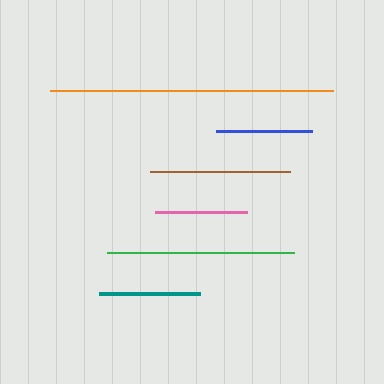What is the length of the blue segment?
The blue segment is approximately 96 pixels long.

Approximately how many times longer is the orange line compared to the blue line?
The orange line is approximately 3.0 times the length of the blue line.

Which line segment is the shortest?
The pink line is the shortest at approximately 92 pixels.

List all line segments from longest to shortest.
From longest to shortest: orange, green, brown, teal, blue, pink.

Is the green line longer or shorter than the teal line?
The green line is longer than the teal line.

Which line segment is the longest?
The orange line is the longest at approximately 283 pixels.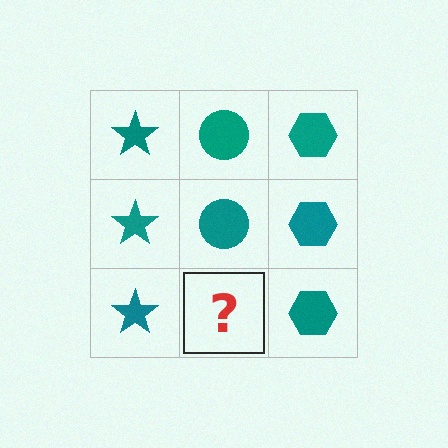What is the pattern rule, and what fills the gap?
The rule is that each column has a consistent shape. The gap should be filled with a teal circle.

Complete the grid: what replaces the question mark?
The question mark should be replaced with a teal circle.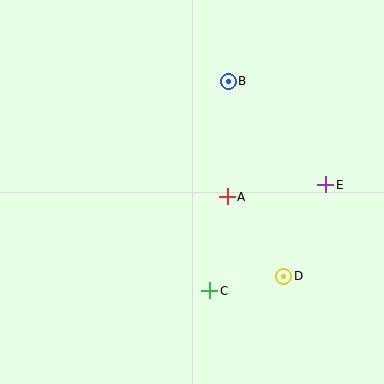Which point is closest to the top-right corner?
Point B is closest to the top-right corner.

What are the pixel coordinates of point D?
Point D is at (284, 276).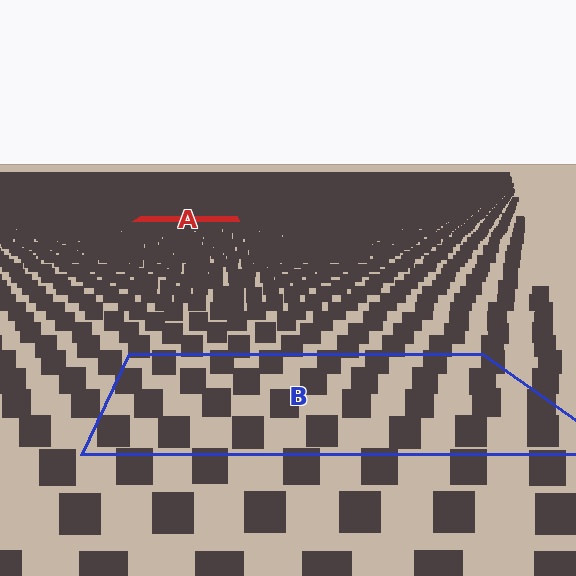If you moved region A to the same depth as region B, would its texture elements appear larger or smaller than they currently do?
They would appear larger. At a closer depth, the same texture elements are projected at a bigger on-screen size.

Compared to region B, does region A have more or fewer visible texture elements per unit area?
Region A has more texture elements per unit area — they are packed more densely because it is farther away.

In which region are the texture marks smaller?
The texture marks are smaller in region A, because it is farther away.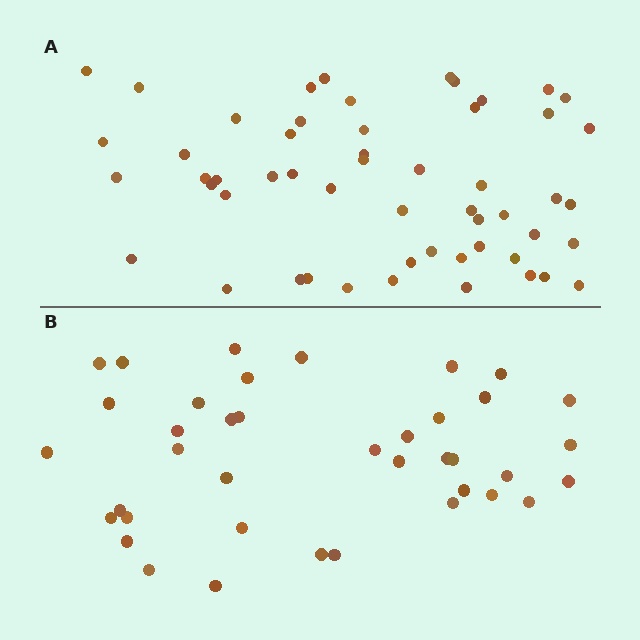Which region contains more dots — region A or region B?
Region A (the top region) has more dots.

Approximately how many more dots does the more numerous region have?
Region A has approximately 15 more dots than region B.